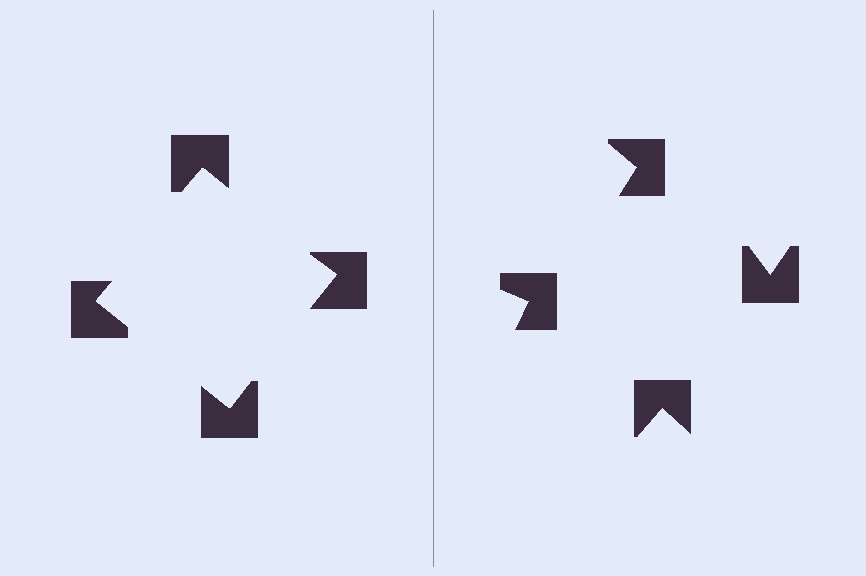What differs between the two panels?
The notched squares are positioned identically on both sides; only the wedge orientations differ. On the left they align to a square; on the right they are misaligned.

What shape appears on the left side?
An illusory square.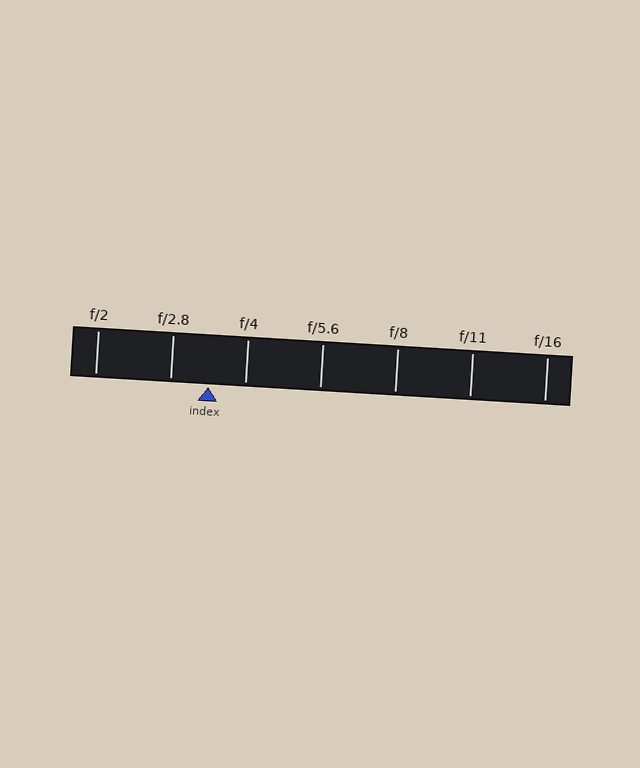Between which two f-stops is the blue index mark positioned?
The index mark is between f/2.8 and f/4.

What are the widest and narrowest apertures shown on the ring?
The widest aperture shown is f/2 and the narrowest is f/16.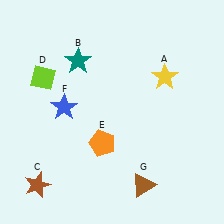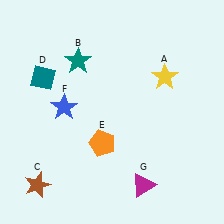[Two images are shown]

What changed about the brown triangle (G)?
In Image 1, G is brown. In Image 2, it changed to magenta.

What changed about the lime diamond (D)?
In Image 1, D is lime. In Image 2, it changed to teal.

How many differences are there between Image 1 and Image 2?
There are 2 differences between the two images.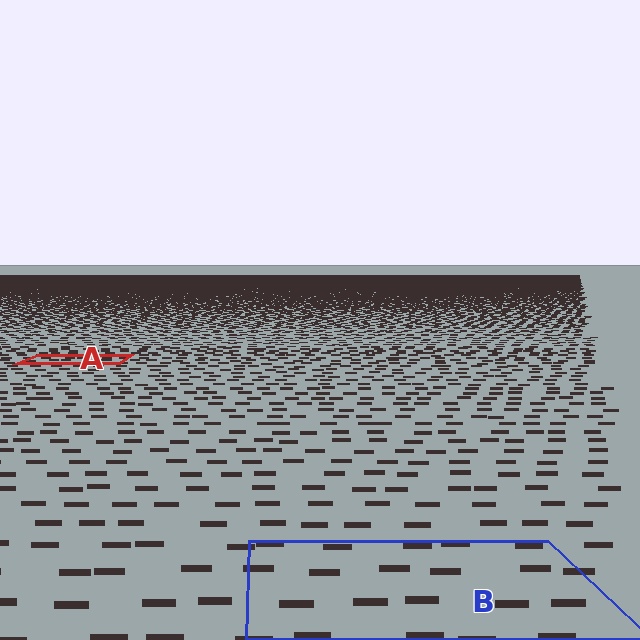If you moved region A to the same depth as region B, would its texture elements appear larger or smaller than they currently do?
They would appear larger. At a closer depth, the same texture elements are projected at a bigger on-screen size.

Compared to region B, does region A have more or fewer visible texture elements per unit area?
Region A has more texture elements per unit area — they are packed more densely because it is farther away.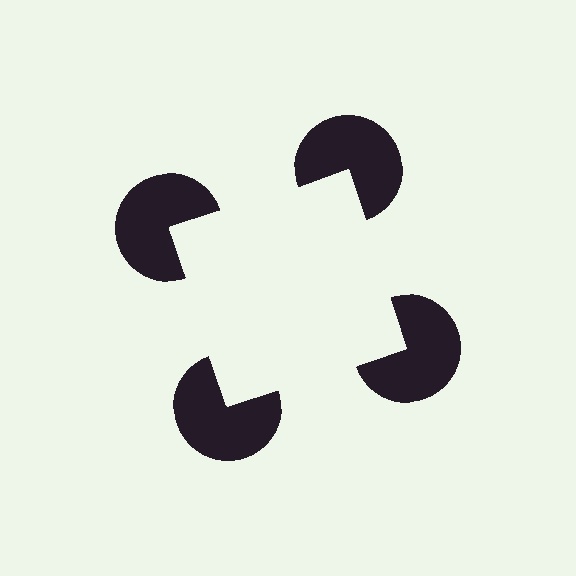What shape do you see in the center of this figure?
An illusory square — its edges are inferred from the aligned wedge cuts in the pac-man discs, not physically drawn.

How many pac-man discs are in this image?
There are 4 — one at each vertex of the illusory square.